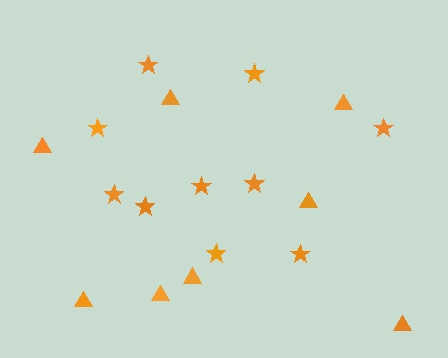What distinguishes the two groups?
There are 2 groups: one group of triangles (8) and one group of stars (10).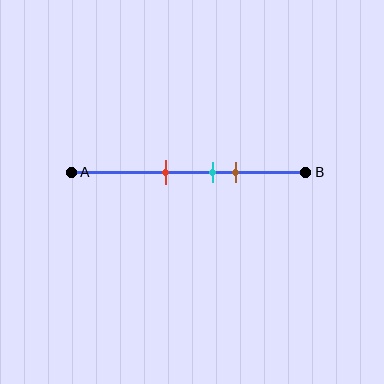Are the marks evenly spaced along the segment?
Yes, the marks are approximately evenly spaced.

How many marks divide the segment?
There are 3 marks dividing the segment.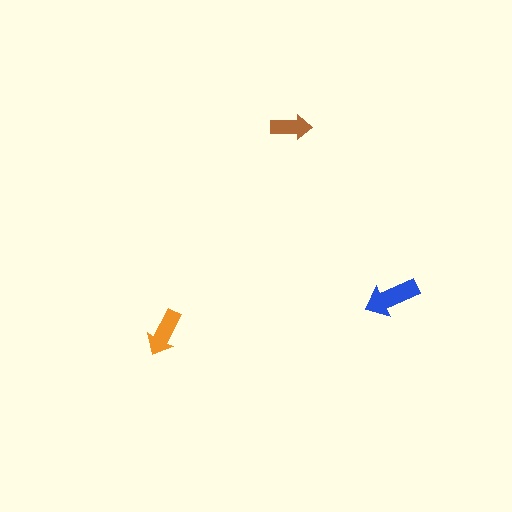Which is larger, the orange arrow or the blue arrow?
The blue one.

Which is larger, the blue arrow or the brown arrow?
The blue one.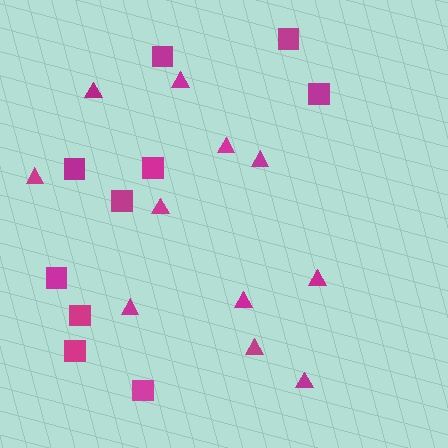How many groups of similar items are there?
There are 2 groups: one group of triangles (11) and one group of squares (10).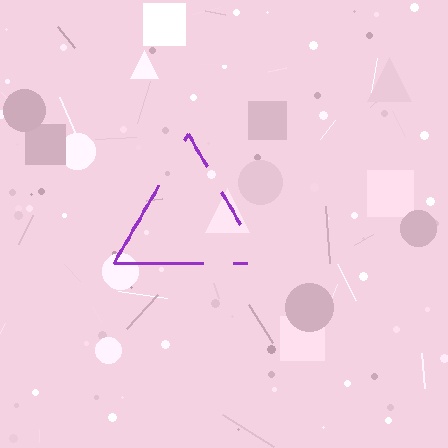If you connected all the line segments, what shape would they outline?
They would outline a triangle.